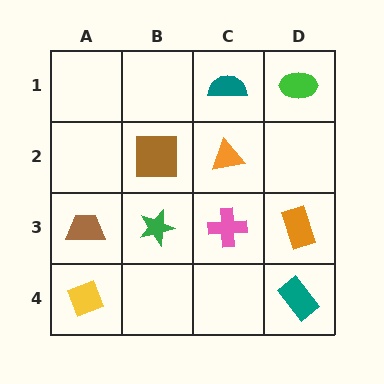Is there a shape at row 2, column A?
No, that cell is empty.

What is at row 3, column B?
A green star.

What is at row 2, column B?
A brown square.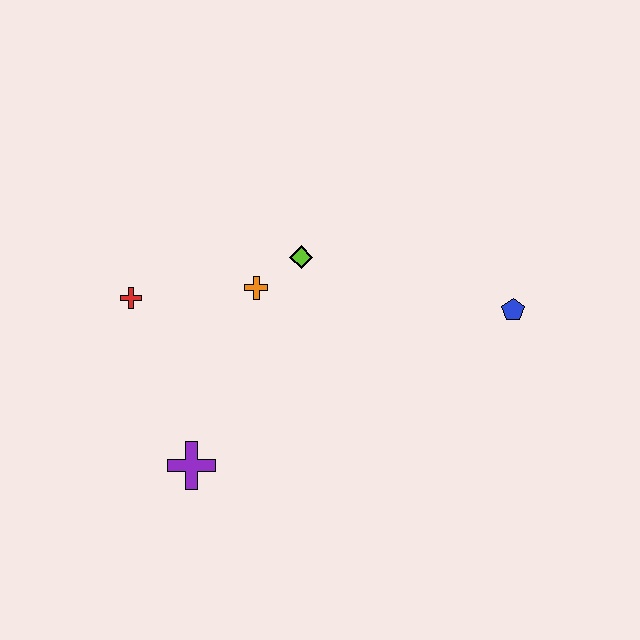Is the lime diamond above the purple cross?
Yes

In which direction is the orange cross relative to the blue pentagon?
The orange cross is to the left of the blue pentagon.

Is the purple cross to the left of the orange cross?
Yes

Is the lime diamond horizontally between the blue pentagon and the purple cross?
Yes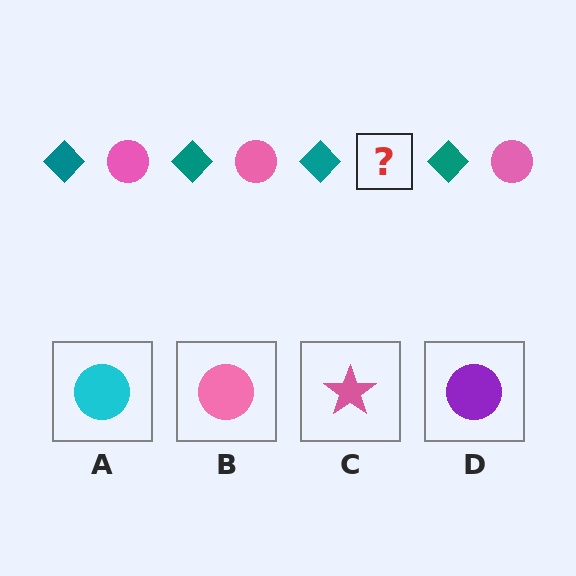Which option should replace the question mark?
Option B.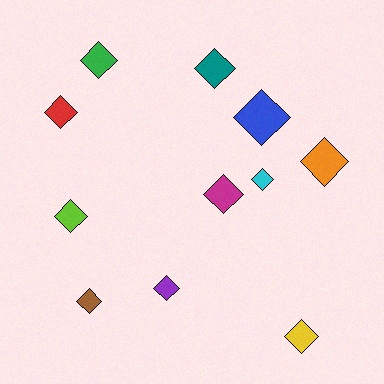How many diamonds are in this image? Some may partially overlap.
There are 11 diamonds.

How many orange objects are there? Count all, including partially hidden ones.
There is 1 orange object.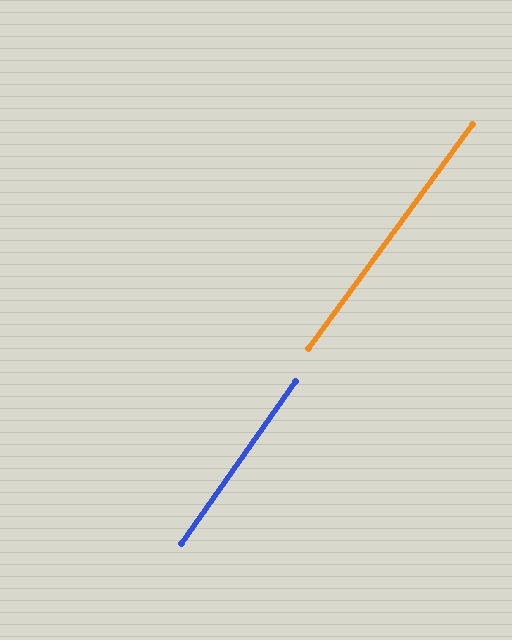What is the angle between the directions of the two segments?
Approximately 1 degree.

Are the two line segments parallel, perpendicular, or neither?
Parallel — their directions differ by only 1.2°.